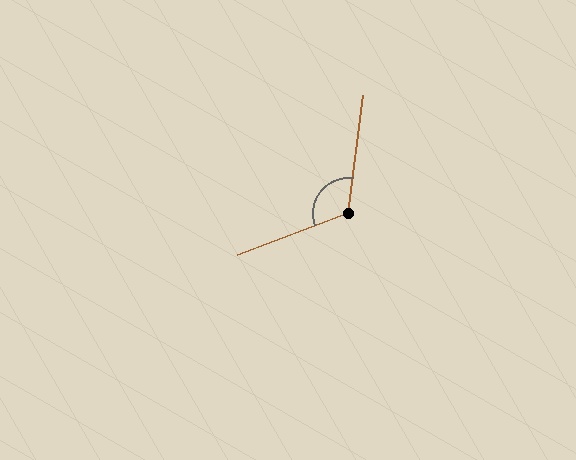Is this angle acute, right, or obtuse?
It is obtuse.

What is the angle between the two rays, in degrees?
Approximately 118 degrees.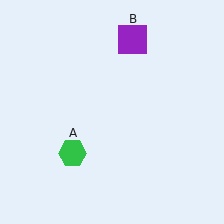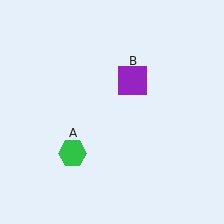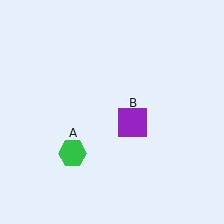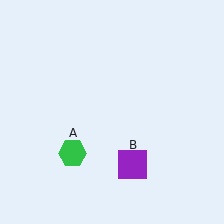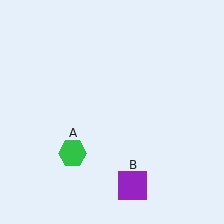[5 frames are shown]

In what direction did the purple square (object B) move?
The purple square (object B) moved down.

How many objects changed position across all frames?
1 object changed position: purple square (object B).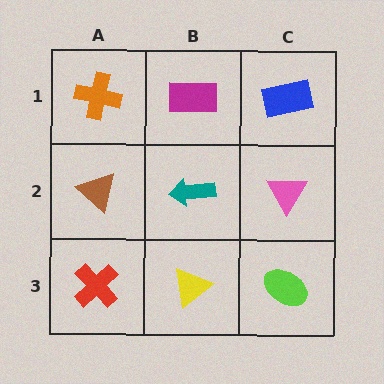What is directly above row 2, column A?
An orange cross.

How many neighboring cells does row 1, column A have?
2.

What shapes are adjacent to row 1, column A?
A brown triangle (row 2, column A), a magenta rectangle (row 1, column B).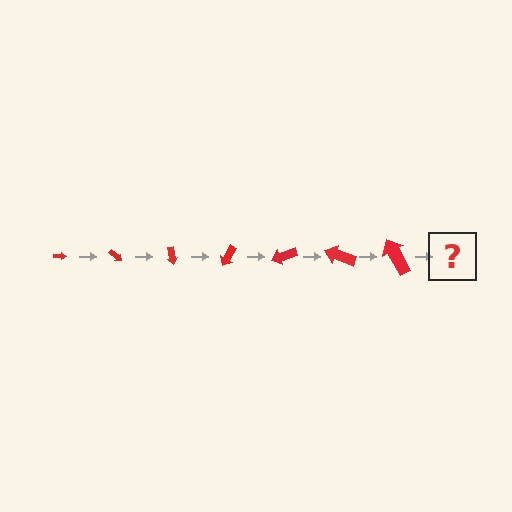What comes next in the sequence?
The next element should be an arrow, larger than the previous one and rotated 280 degrees from the start.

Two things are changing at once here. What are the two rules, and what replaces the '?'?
The two rules are that the arrow grows larger each step and it rotates 40 degrees each step. The '?' should be an arrow, larger than the previous one and rotated 280 degrees from the start.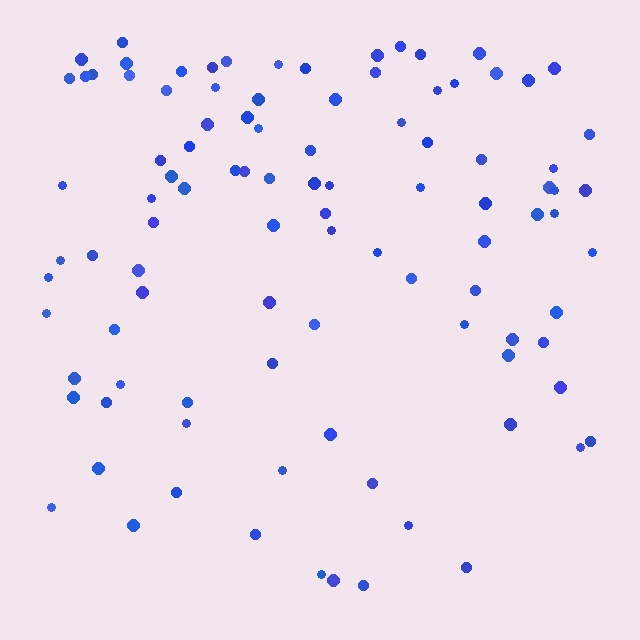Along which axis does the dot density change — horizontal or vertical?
Vertical.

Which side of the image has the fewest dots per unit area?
The bottom.